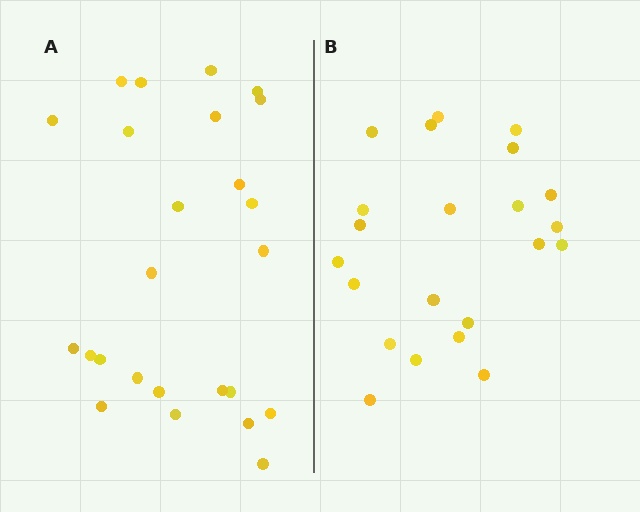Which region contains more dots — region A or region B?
Region A (the left region) has more dots.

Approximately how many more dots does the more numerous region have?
Region A has just a few more — roughly 2 or 3 more dots than region B.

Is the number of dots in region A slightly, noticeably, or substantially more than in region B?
Region A has only slightly more — the two regions are fairly close. The ratio is roughly 1.1 to 1.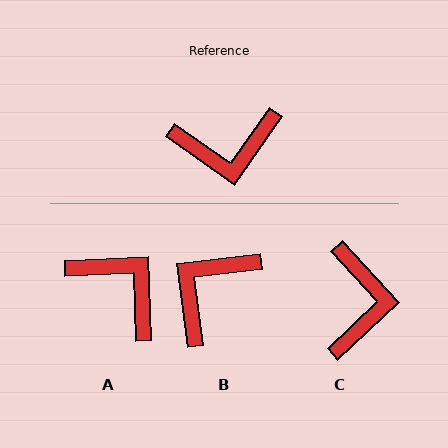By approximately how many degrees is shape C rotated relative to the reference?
Approximately 78 degrees counter-clockwise.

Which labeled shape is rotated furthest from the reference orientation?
B, about 138 degrees away.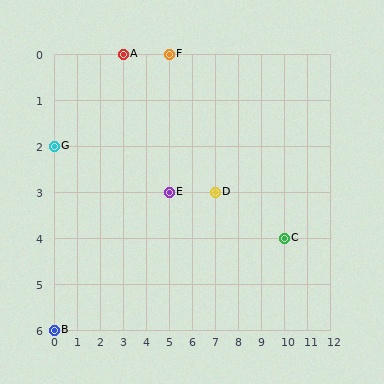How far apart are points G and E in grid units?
Points G and E are 5 columns and 1 row apart (about 5.1 grid units diagonally).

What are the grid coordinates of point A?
Point A is at grid coordinates (3, 0).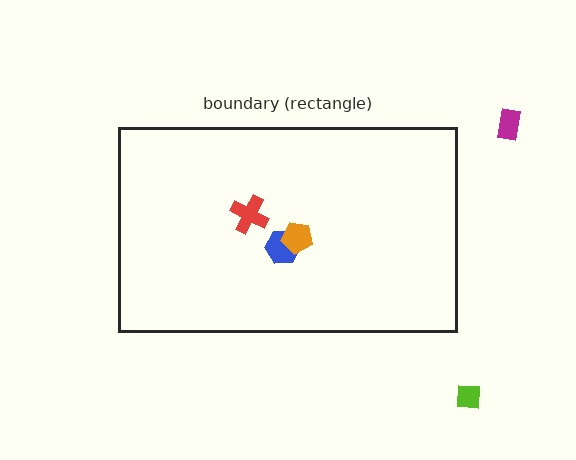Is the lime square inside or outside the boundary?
Outside.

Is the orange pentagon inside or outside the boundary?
Inside.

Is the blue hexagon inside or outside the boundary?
Inside.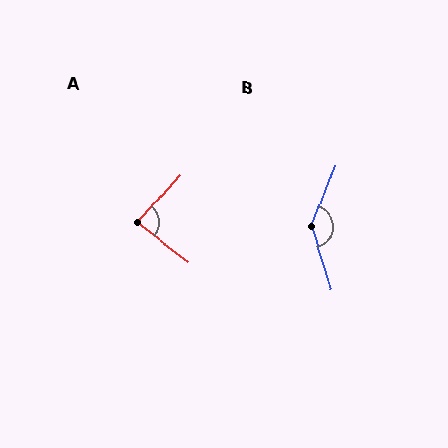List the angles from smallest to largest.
A (85°), B (141°).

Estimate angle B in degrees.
Approximately 141 degrees.